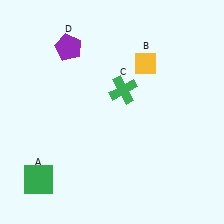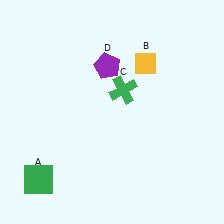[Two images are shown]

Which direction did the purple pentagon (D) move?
The purple pentagon (D) moved right.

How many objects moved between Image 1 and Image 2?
1 object moved between the two images.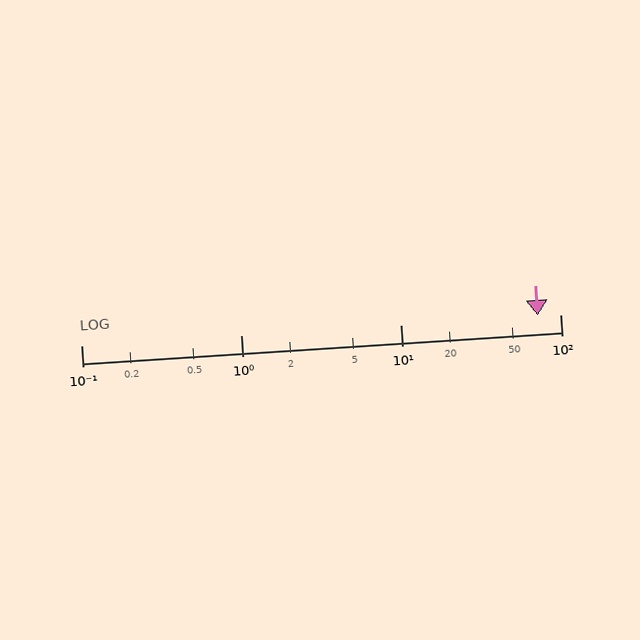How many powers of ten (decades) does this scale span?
The scale spans 3 decades, from 0.1 to 100.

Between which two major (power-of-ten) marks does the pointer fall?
The pointer is between 10 and 100.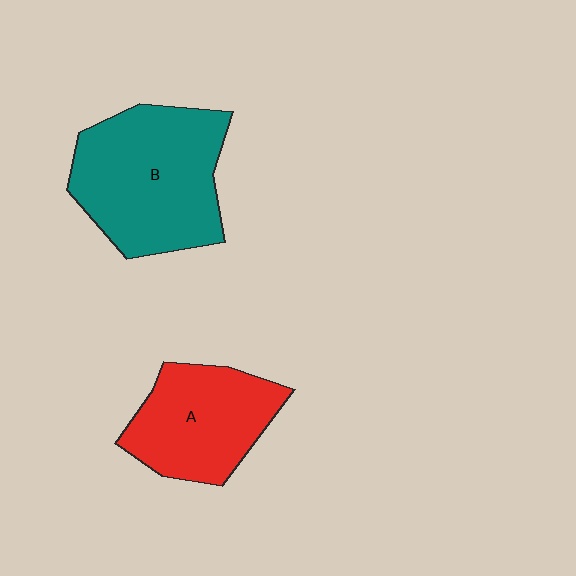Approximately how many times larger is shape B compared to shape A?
Approximately 1.4 times.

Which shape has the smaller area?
Shape A (red).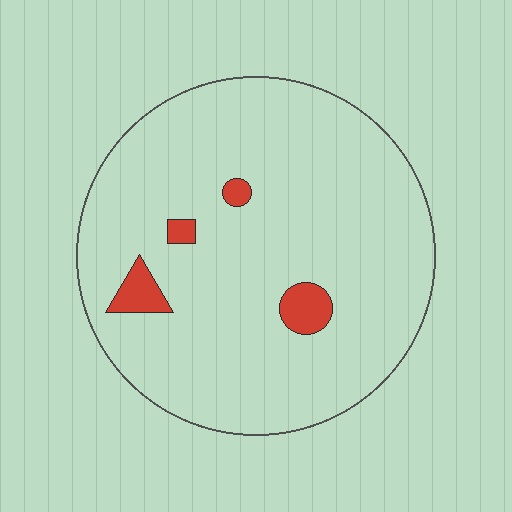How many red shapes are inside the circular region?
4.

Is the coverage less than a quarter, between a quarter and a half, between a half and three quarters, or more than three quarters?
Less than a quarter.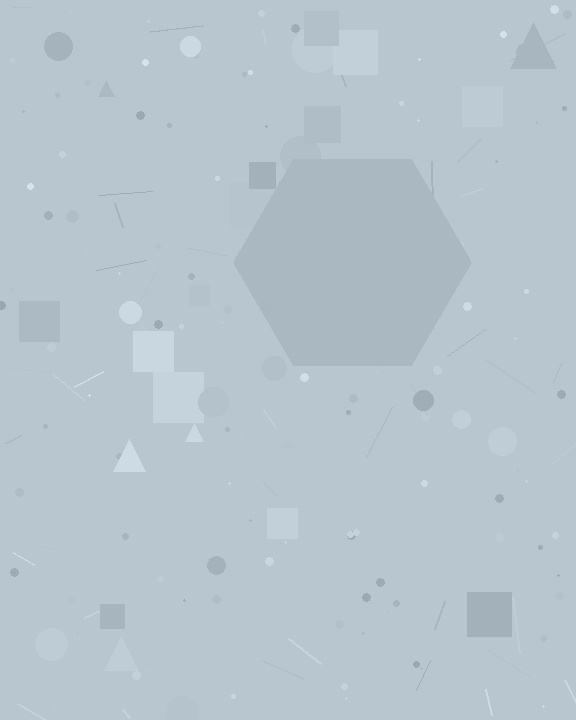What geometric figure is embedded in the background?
A hexagon is embedded in the background.